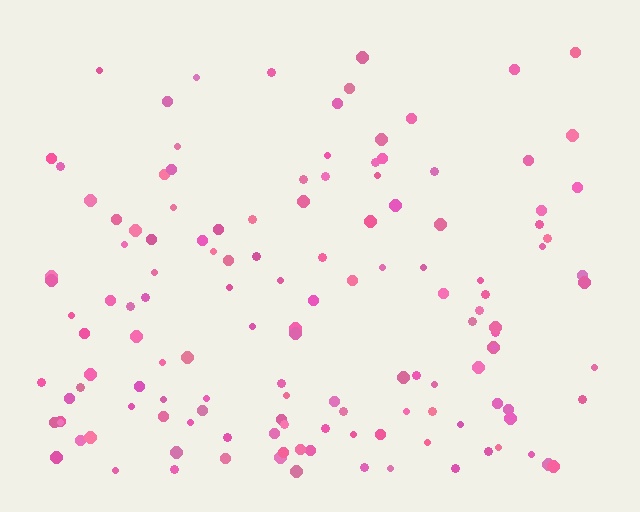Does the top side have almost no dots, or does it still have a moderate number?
Still a moderate number, just noticeably fewer than the bottom.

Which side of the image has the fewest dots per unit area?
The top.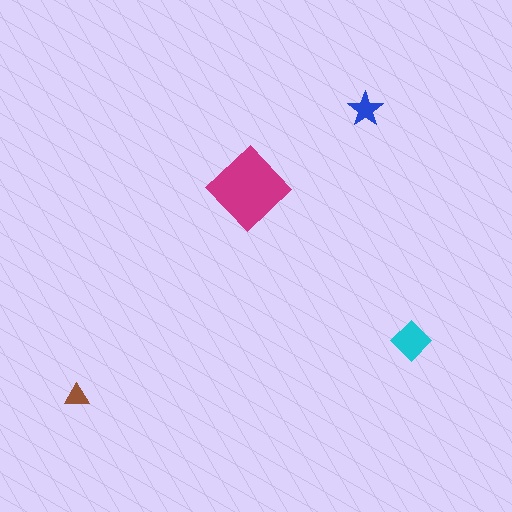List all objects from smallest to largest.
The brown triangle, the blue star, the cyan diamond, the magenta diamond.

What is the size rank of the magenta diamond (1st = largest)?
1st.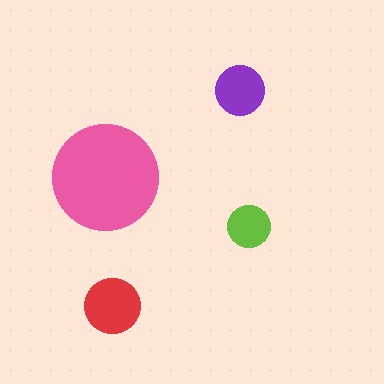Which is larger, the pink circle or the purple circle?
The pink one.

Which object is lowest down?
The red circle is bottommost.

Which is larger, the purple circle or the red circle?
The red one.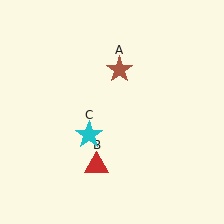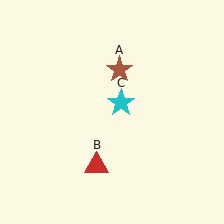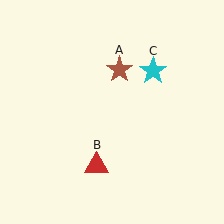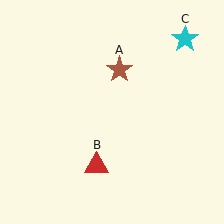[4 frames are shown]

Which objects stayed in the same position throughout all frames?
Brown star (object A) and red triangle (object B) remained stationary.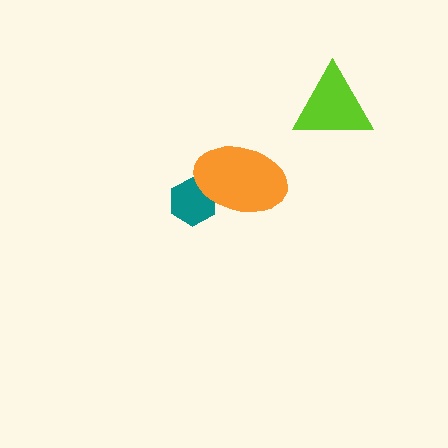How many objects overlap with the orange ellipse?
1 object overlaps with the orange ellipse.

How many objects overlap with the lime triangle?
0 objects overlap with the lime triangle.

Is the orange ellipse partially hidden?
No, no other shape covers it.